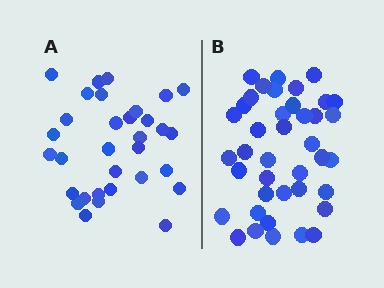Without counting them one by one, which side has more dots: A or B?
Region B (the right region) has more dots.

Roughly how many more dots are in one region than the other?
Region B has roughly 8 or so more dots than region A.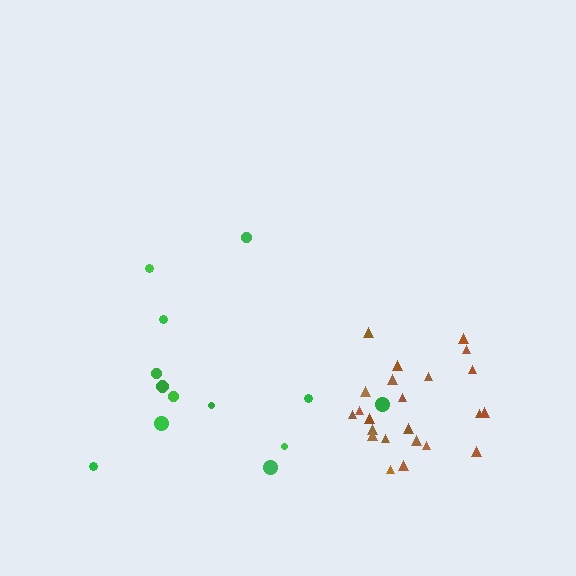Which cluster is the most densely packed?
Brown.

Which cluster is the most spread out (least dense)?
Green.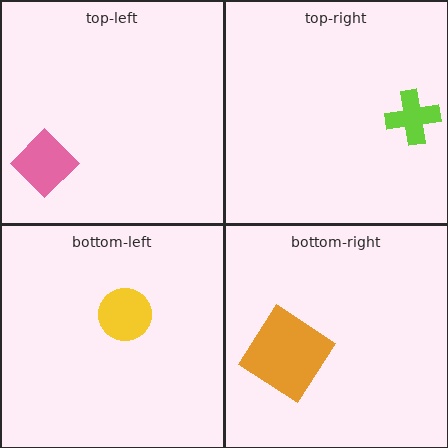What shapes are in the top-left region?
The pink diamond.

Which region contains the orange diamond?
The bottom-right region.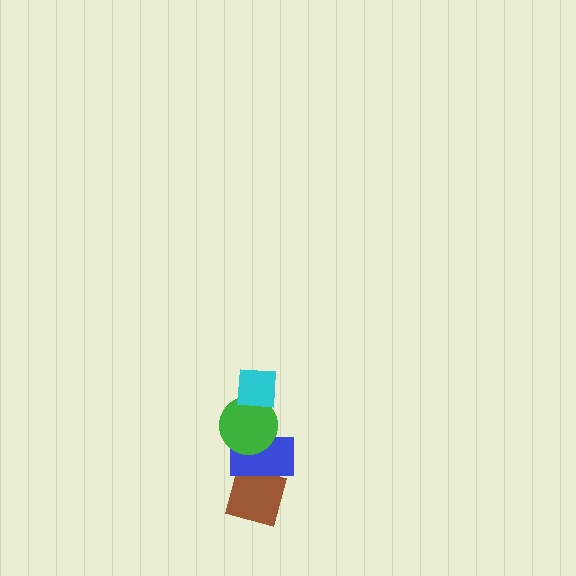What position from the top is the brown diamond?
The brown diamond is 4th from the top.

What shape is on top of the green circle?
The cyan square is on top of the green circle.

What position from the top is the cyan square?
The cyan square is 1st from the top.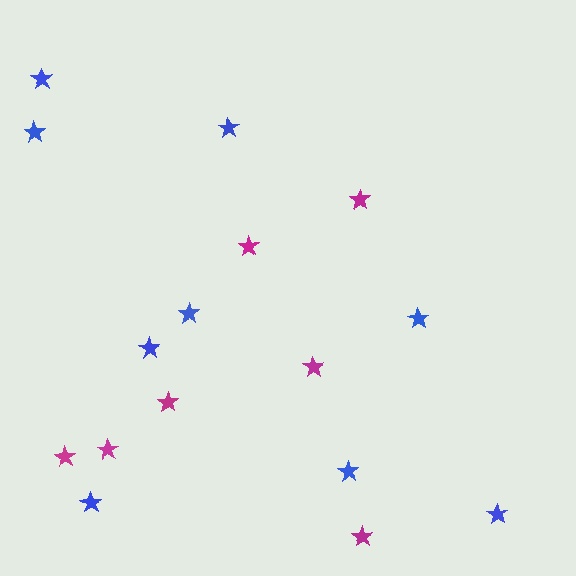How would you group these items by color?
There are 2 groups: one group of magenta stars (7) and one group of blue stars (9).